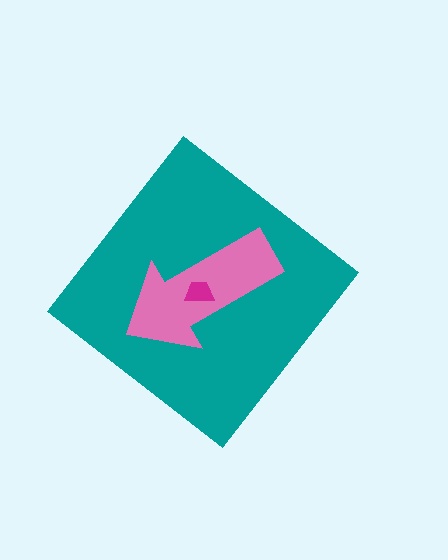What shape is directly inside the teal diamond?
The pink arrow.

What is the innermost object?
The magenta trapezoid.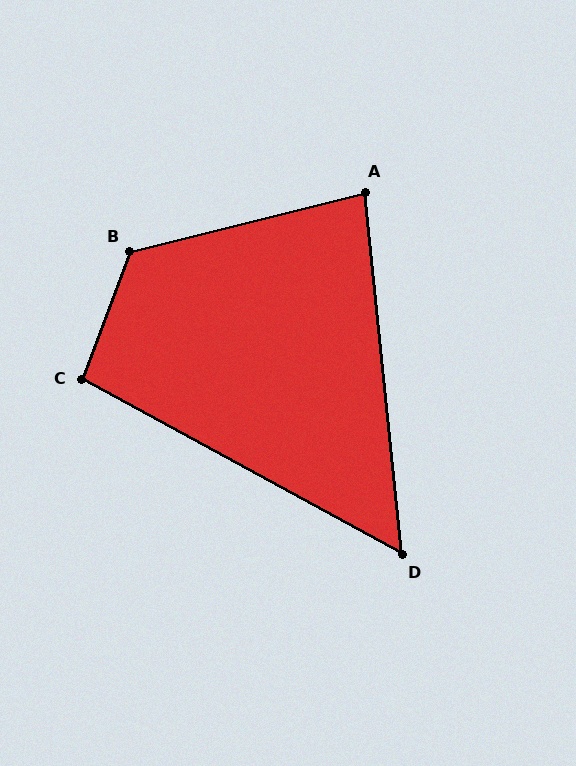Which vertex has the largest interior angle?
B, at approximately 124 degrees.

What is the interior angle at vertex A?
Approximately 82 degrees (acute).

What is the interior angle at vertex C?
Approximately 98 degrees (obtuse).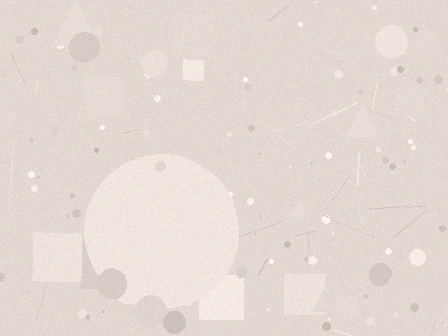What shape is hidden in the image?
A circle is hidden in the image.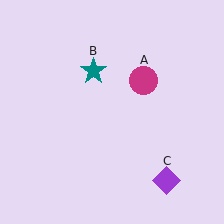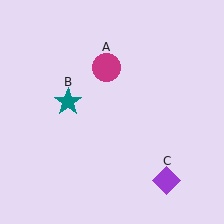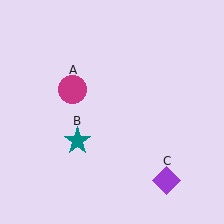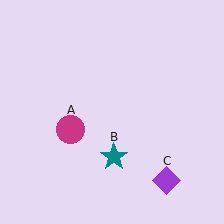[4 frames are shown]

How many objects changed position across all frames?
2 objects changed position: magenta circle (object A), teal star (object B).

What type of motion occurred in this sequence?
The magenta circle (object A), teal star (object B) rotated counterclockwise around the center of the scene.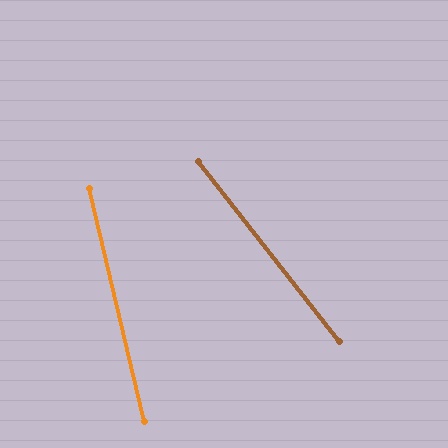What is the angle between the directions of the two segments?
Approximately 25 degrees.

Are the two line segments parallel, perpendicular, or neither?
Neither parallel nor perpendicular — they differ by about 25°.